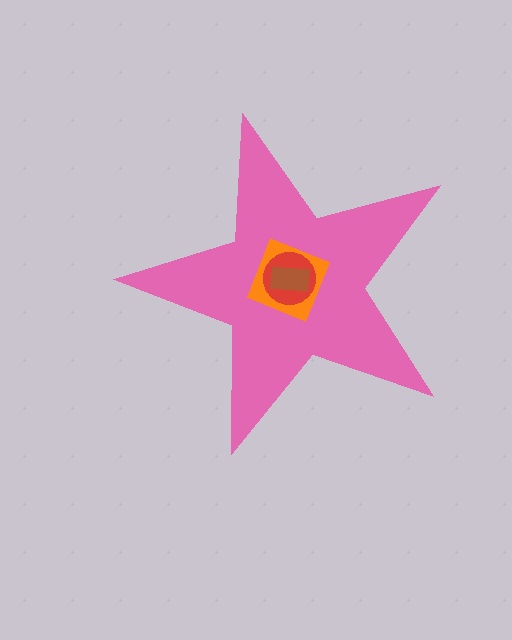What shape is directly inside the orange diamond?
The red circle.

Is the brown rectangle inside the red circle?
Yes.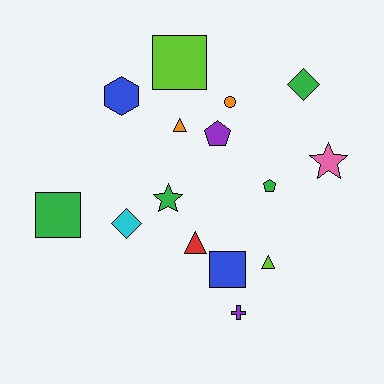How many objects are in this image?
There are 15 objects.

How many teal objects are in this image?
There are no teal objects.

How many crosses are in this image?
There is 1 cross.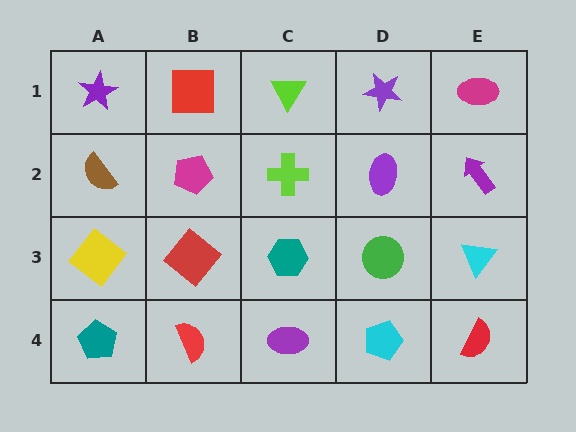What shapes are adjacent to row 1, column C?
A lime cross (row 2, column C), a red square (row 1, column B), a purple star (row 1, column D).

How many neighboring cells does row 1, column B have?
3.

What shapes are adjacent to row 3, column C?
A lime cross (row 2, column C), a purple ellipse (row 4, column C), a red diamond (row 3, column B), a green circle (row 3, column D).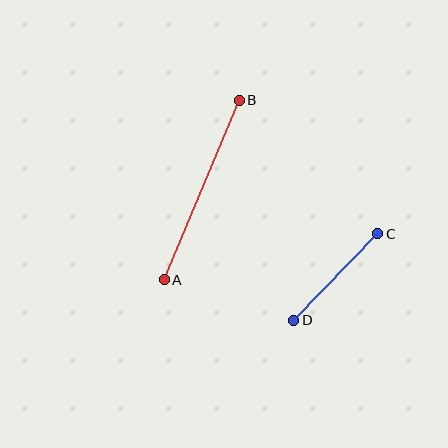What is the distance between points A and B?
The distance is approximately 194 pixels.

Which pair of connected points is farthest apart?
Points A and B are farthest apart.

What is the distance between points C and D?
The distance is approximately 121 pixels.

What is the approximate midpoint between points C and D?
The midpoint is at approximately (336, 277) pixels.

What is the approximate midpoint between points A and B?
The midpoint is at approximately (202, 190) pixels.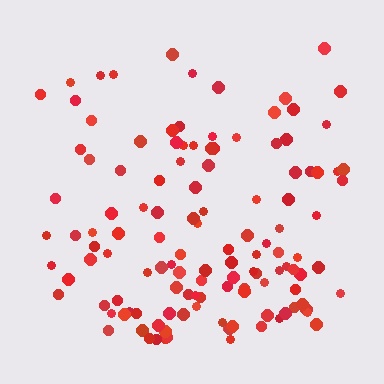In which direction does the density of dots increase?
From top to bottom, with the bottom side densest.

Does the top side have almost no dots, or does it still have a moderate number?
Still a moderate number, just noticeably fewer than the bottom.